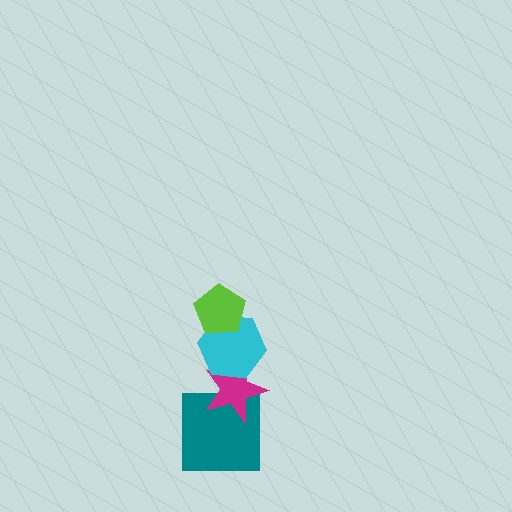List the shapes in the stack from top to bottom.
From top to bottom: the lime pentagon, the cyan hexagon, the magenta star, the teal square.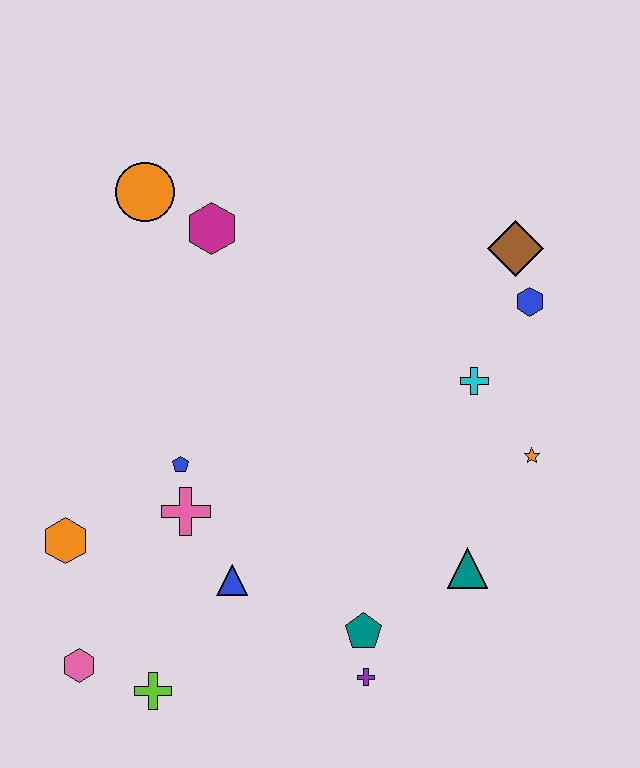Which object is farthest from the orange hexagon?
The brown diamond is farthest from the orange hexagon.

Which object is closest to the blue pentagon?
The pink cross is closest to the blue pentagon.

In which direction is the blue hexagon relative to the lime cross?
The blue hexagon is above the lime cross.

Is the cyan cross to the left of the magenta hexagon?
No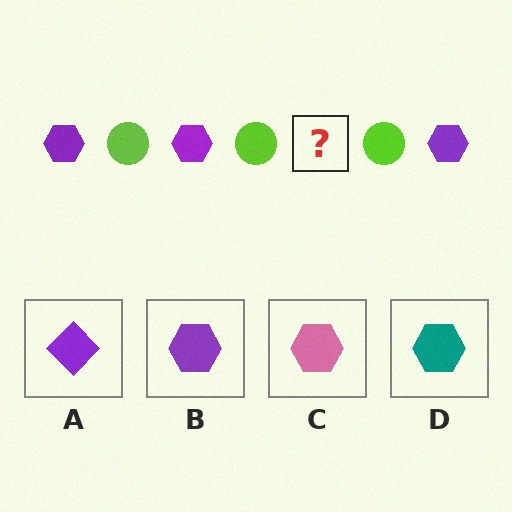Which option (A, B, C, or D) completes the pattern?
B.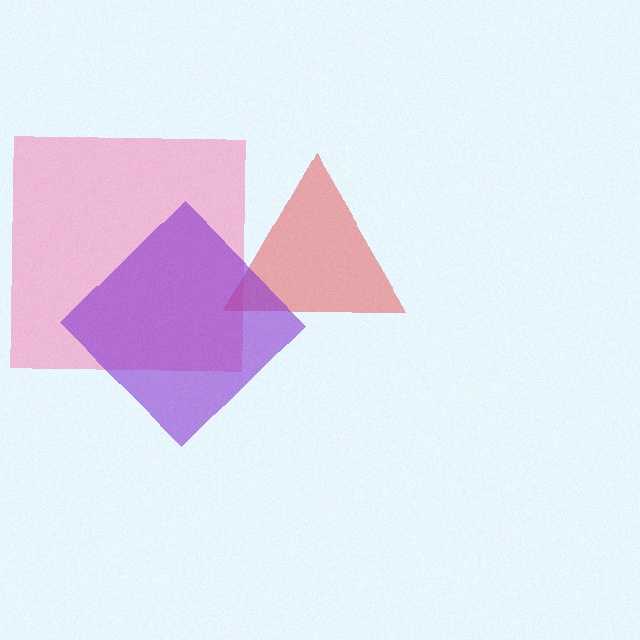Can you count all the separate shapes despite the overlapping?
Yes, there are 3 separate shapes.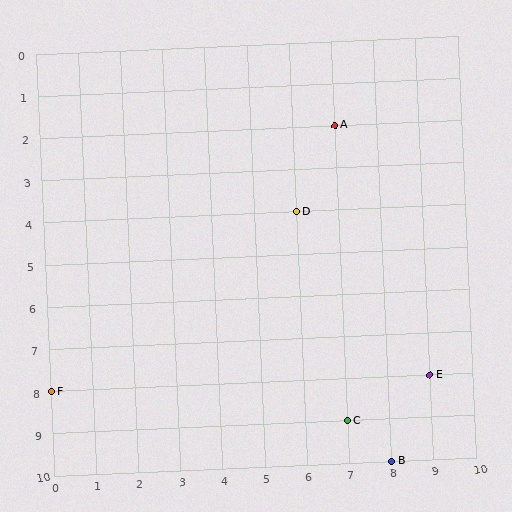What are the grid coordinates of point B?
Point B is at grid coordinates (8, 10).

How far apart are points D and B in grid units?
Points D and B are 2 columns and 6 rows apart (about 6.3 grid units diagonally).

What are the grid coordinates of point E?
Point E is at grid coordinates (9, 8).